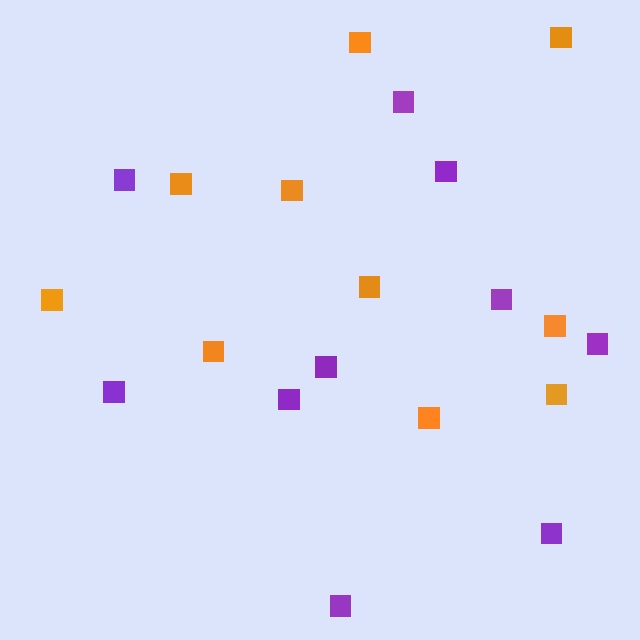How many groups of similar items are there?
There are 2 groups: one group of purple squares (10) and one group of orange squares (10).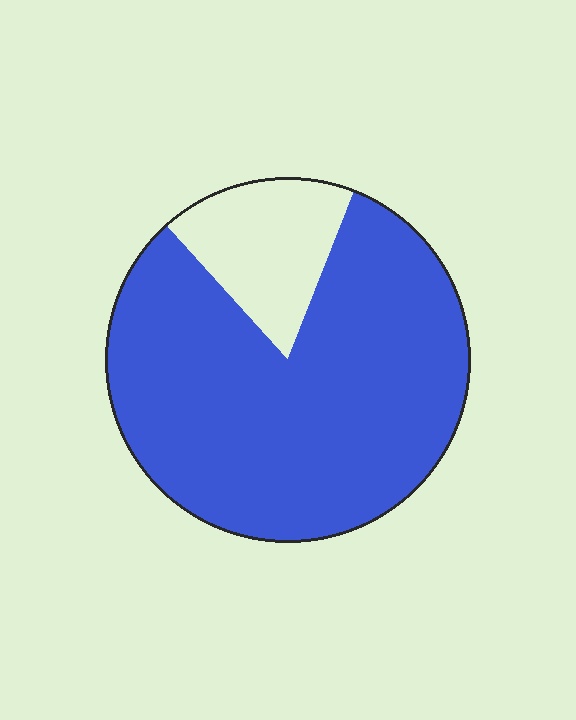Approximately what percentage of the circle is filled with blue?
Approximately 80%.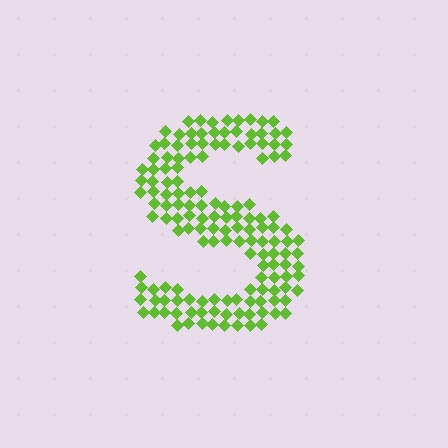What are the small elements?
The small elements are diamonds.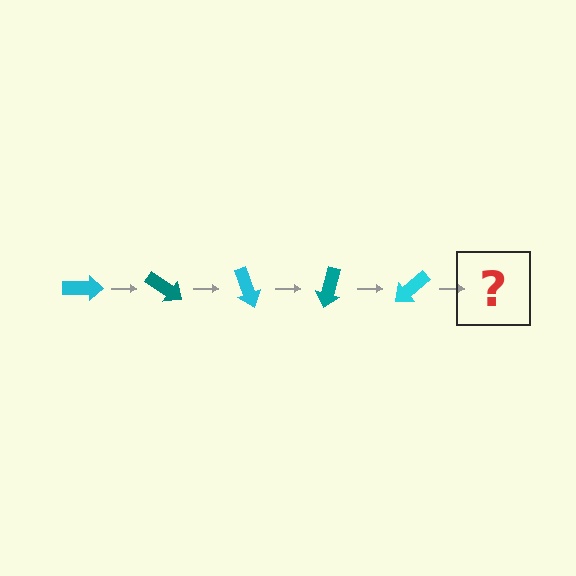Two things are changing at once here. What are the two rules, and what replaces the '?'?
The two rules are that it rotates 35 degrees each step and the color cycles through cyan and teal. The '?' should be a teal arrow, rotated 175 degrees from the start.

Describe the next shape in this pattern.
It should be a teal arrow, rotated 175 degrees from the start.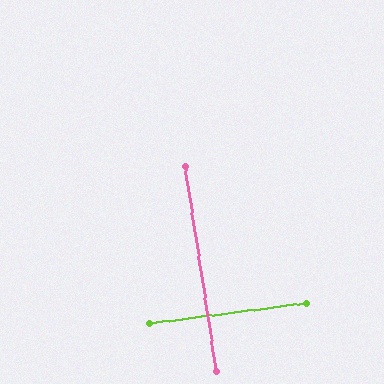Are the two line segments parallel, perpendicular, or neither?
Perpendicular — they meet at approximately 89°.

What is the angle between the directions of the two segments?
Approximately 89 degrees.